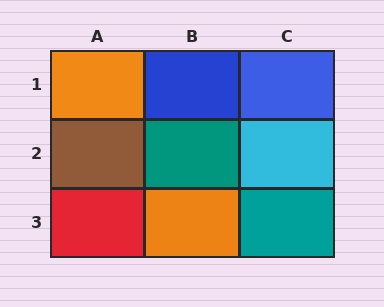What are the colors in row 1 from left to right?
Orange, blue, blue.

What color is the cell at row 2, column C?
Cyan.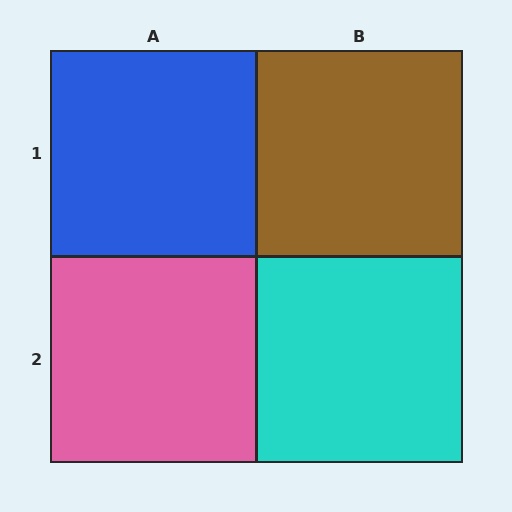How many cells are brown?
1 cell is brown.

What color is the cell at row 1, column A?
Blue.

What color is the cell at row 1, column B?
Brown.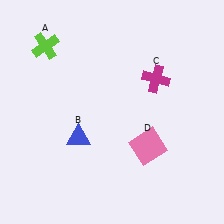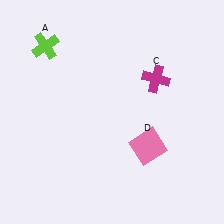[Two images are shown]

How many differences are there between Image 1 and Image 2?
There is 1 difference between the two images.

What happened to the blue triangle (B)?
The blue triangle (B) was removed in Image 2. It was in the bottom-left area of Image 1.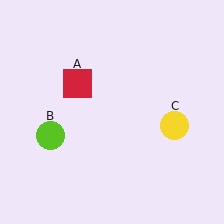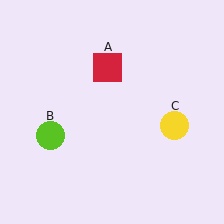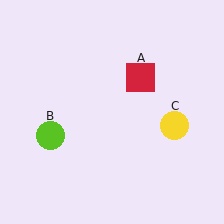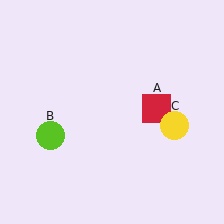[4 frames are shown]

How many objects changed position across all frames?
1 object changed position: red square (object A).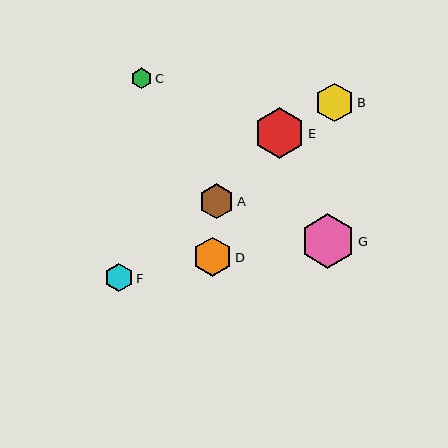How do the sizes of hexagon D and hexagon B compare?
Hexagon D and hexagon B are approximately the same size.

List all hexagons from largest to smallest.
From largest to smallest: G, E, D, B, A, F, C.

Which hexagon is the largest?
Hexagon G is the largest with a size of approximately 55 pixels.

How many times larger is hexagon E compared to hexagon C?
Hexagon E is approximately 2.5 times the size of hexagon C.